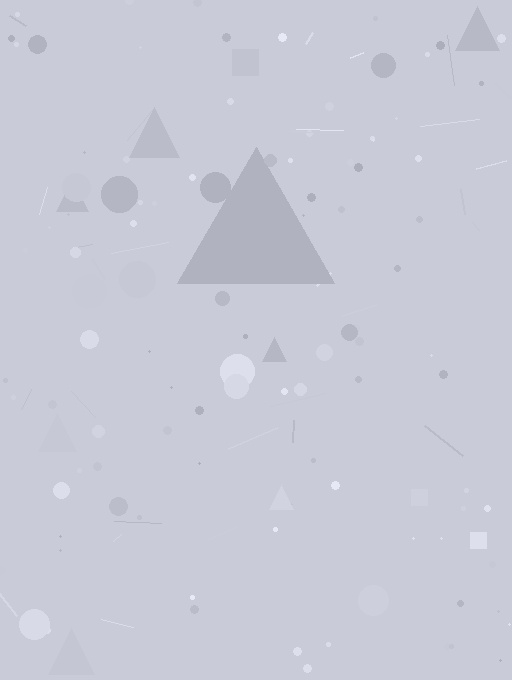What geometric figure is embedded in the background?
A triangle is embedded in the background.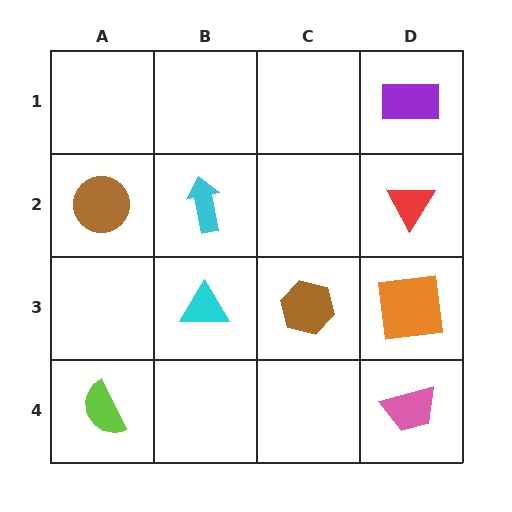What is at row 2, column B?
A cyan arrow.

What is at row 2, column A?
A brown circle.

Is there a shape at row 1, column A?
No, that cell is empty.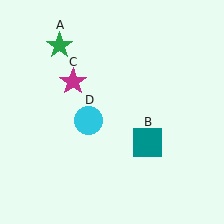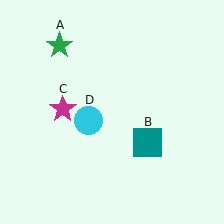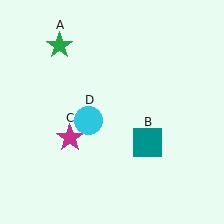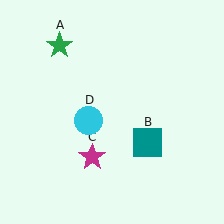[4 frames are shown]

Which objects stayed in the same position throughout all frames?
Green star (object A) and teal square (object B) and cyan circle (object D) remained stationary.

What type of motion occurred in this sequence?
The magenta star (object C) rotated counterclockwise around the center of the scene.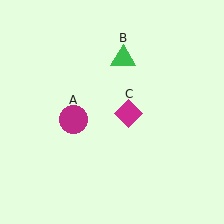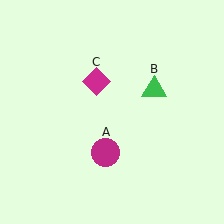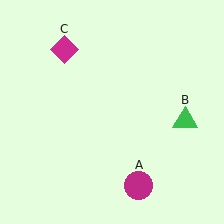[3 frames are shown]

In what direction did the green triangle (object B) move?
The green triangle (object B) moved down and to the right.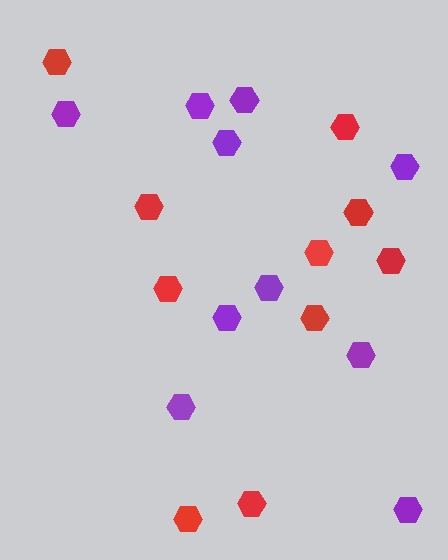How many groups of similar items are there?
There are 2 groups: one group of red hexagons (10) and one group of purple hexagons (10).